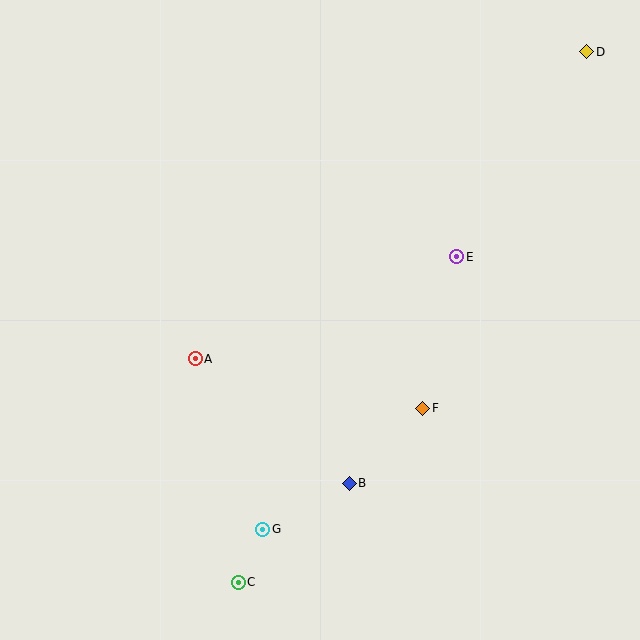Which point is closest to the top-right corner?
Point D is closest to the top-right corner.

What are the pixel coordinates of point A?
Point A is at (195, 359).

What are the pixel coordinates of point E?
Point E is at (457, 257).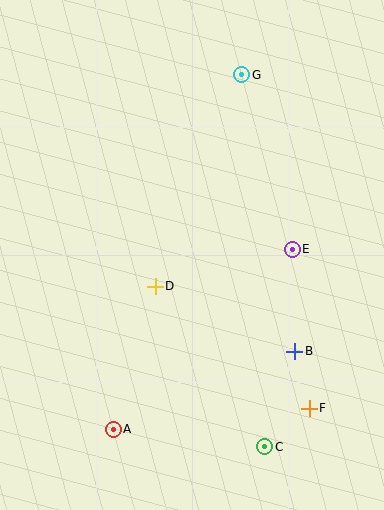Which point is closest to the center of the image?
Point D at (155, 286) is closest to the center.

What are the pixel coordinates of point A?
Point A is at (113, 429).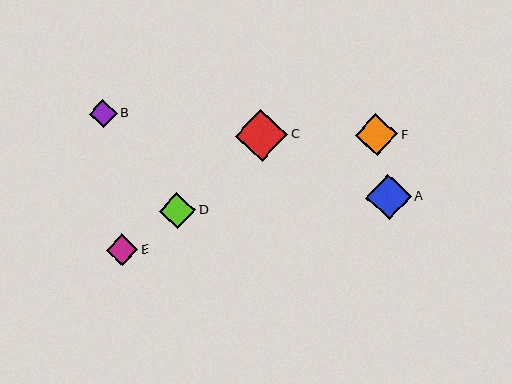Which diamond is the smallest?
Diamond B is the smallest with a size of approximately 28 pixels.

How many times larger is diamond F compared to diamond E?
Diamond F is approximately 1.4 times the size of diamond E.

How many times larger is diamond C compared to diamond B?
Diamond C is approximately 1.9 times the size of diamond B.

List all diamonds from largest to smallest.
From largest to smallest: C, A, F, D, E, B.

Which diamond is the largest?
Diamond C is the largest with a size of approximately 52 pixels.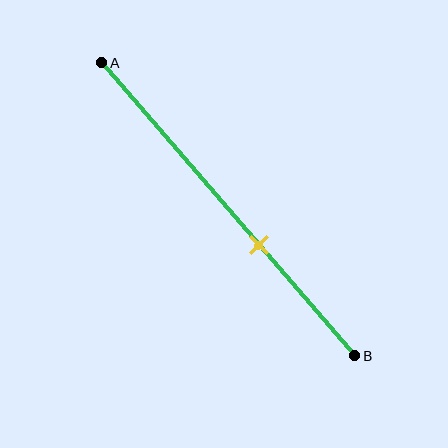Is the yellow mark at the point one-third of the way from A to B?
No, the mark is at about 60% from A, not at the 33% one-third point.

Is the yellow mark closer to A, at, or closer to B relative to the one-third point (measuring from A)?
The yellow mark is closer to point B than the one-third point of segment AB.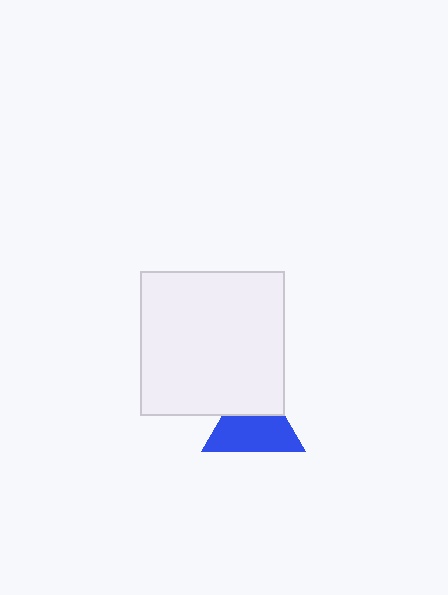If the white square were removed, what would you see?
You would see the complete blue triangle.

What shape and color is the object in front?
The object in front is a white square.